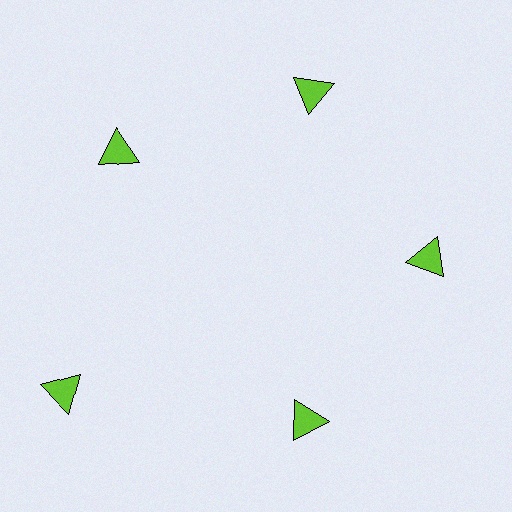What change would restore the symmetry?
The symmetry would be restored by moving it inward, back onto the ring so that all 5 triangles sit at equal angles and equal distance from the center.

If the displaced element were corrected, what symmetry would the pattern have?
It would have 5-fold rotational symmetry — the pattern would map onto itself every 72 degrees.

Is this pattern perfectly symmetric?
No. The 5 lime triangles are arranged in a ring, but one element near the 8 o'clock position is pushed outward from the center, breaking the 5-fold rotational symmetry.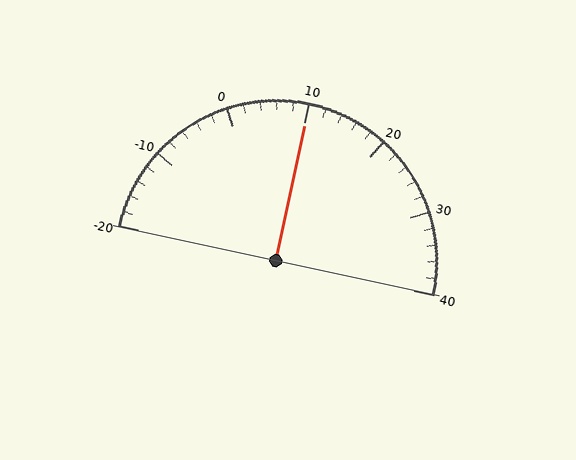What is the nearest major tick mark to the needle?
The nearest major tick mark is 10.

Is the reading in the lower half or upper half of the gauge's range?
The reading is in the upper half of the range (-20 to 40).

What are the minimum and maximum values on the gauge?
The gauge ranges from -20 to 40.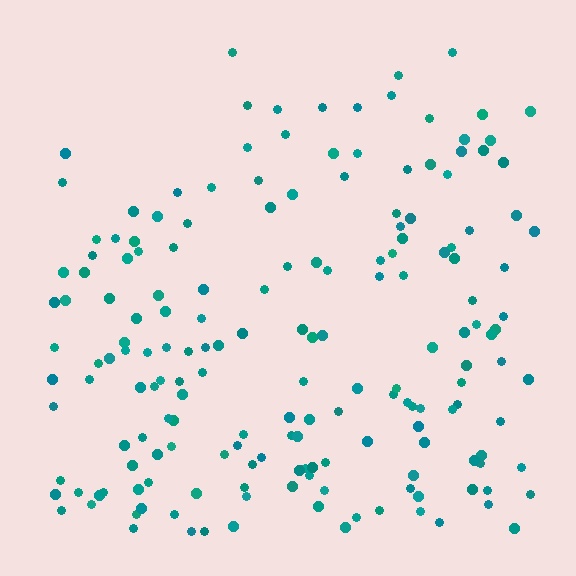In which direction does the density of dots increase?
From top to bottom, with the bottom side densest.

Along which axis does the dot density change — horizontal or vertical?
Vertical.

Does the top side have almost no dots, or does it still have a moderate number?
Still a moderate number, just noticeably fewer than the bottom.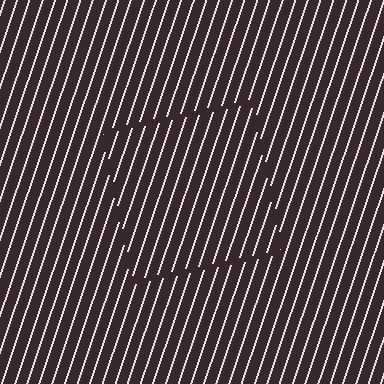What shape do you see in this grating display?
An illusory square. The interior of the shape contains the same grating, shifted by half a period — the contour is defined by the phase discontinuity where line-ends from the inner and outer gratings abut.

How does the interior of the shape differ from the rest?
The interior of the shape contains the same grating, shifted by half a period — the contour is defined by the phase discontinuity where line-ends from the inner and outer gratings abut.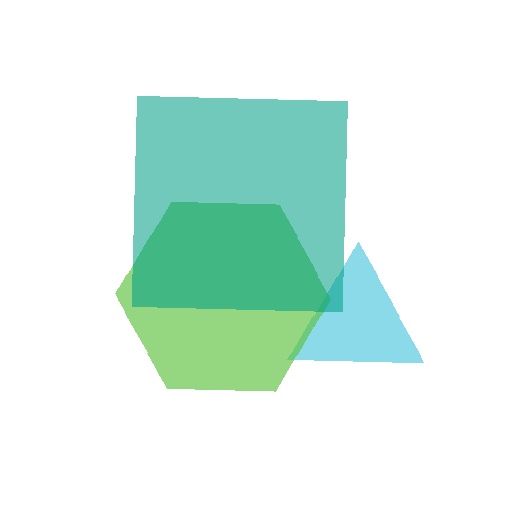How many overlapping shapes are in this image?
There are 3 overlapping shapes in the image.